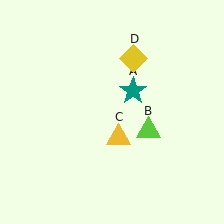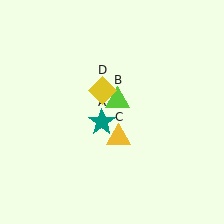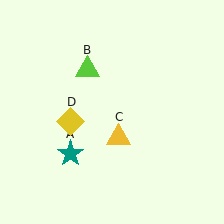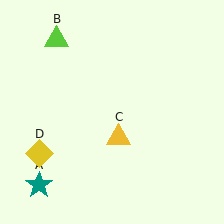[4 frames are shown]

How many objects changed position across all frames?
3 objects changed position: teal star (object A), lime triangle (object B), yellow diamond (object D).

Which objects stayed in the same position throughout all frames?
Yellow triangle (object C) remained stationary.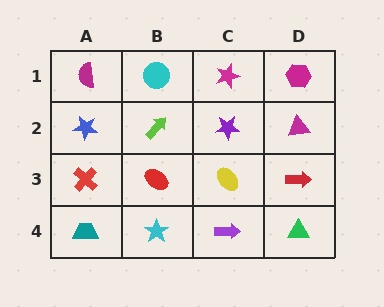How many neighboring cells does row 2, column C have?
4.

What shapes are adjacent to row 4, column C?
A yellow ellipse (row 3, column C), a cyan star (row 4, column B), a green triangle (row 4, column D).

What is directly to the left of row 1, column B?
A magenta semicircle.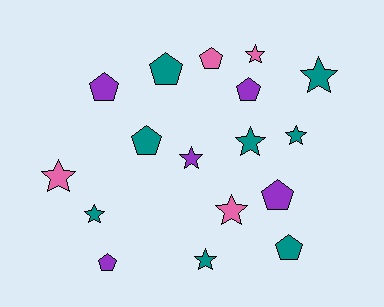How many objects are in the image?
There are 17 objects.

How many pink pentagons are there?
There is 1 pink pentagon.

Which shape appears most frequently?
Star, with 9 objects.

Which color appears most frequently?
Teal, with 8 objects.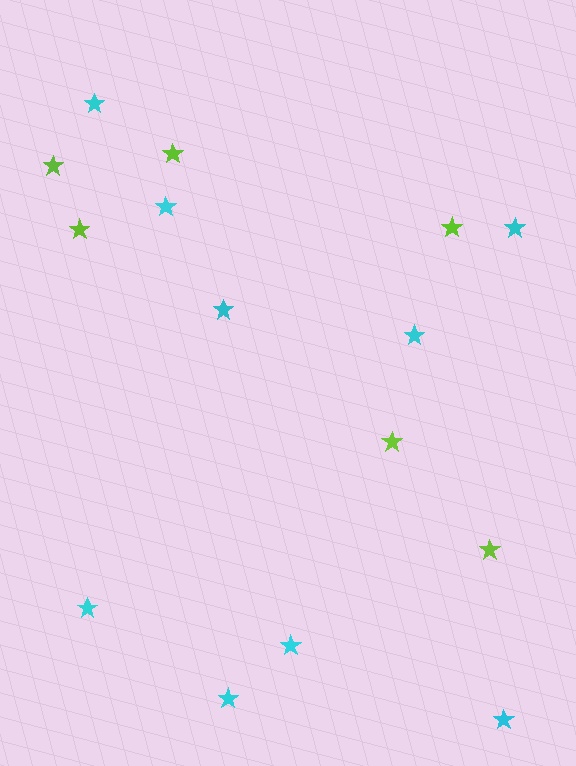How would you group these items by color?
There are 2 groups: one group of cyan stars (9) and one group of lime stars (6).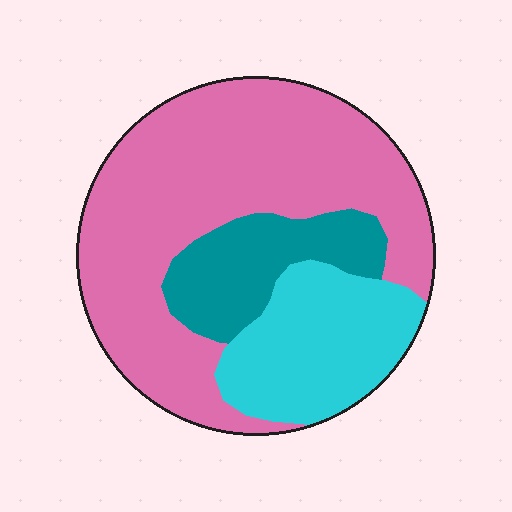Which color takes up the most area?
Pink, at roughly 60%.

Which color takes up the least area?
Teal, at roughly 15%.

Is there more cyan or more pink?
Pink.